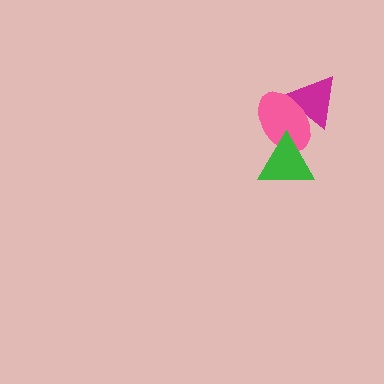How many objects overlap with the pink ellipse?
2 objects overlap with the pink ellipse.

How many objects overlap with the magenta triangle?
1 object overlaps with the magenta triangle.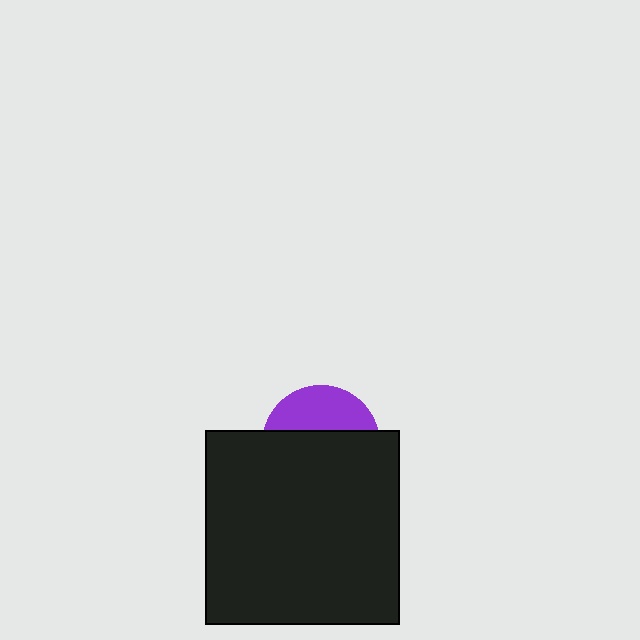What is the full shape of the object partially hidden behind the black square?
The partially hidden object is a purple circle.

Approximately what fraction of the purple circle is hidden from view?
Roughly 66% of the purple circle is hidden behind the black square.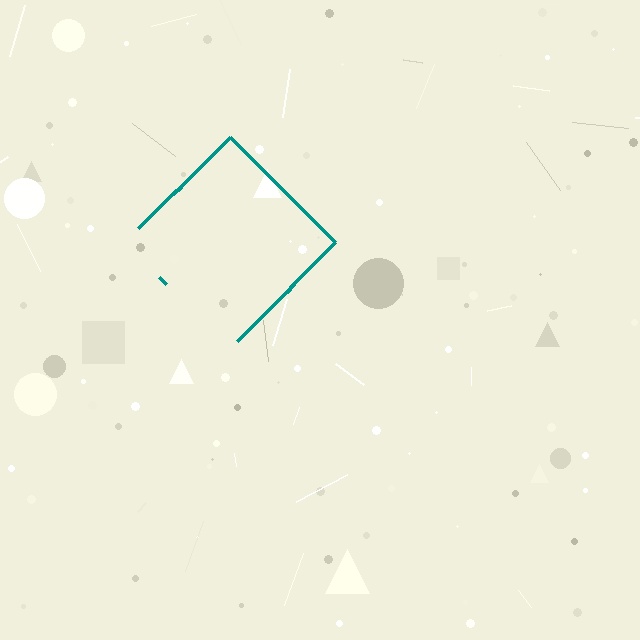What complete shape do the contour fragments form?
The contour fragments form a diamond.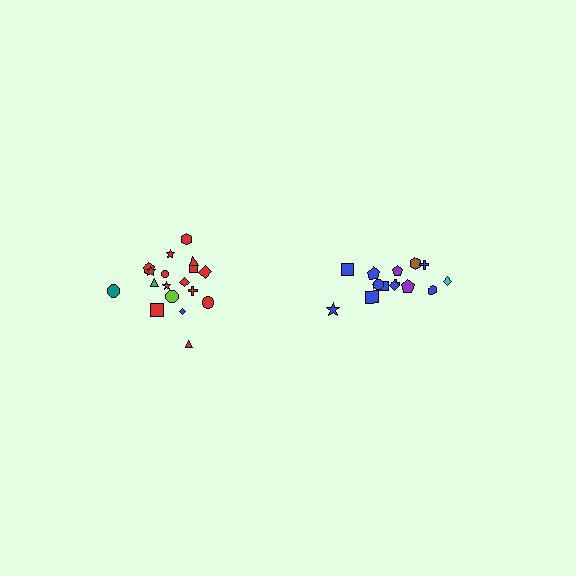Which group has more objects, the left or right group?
The left group.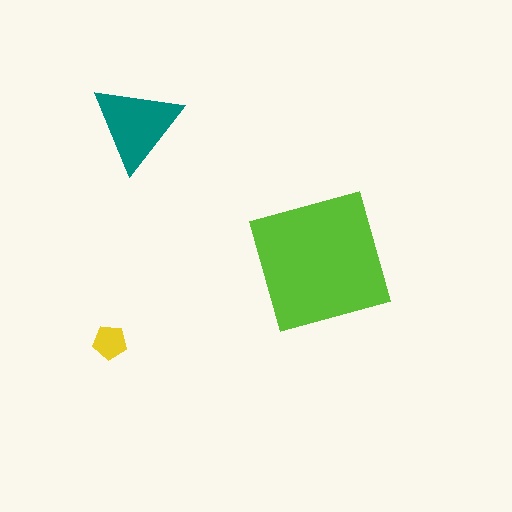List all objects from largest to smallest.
The lime square, the teal triangle, the yellow pentagon.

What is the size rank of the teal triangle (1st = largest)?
2nd.